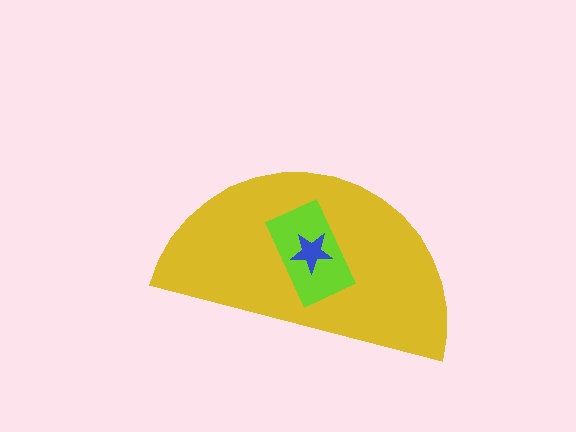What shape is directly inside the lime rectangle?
The blue star.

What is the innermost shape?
The blue star.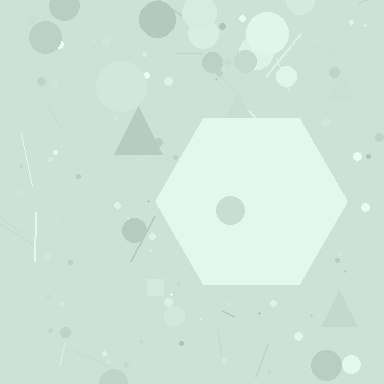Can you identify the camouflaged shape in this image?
The camouflaged shape is a hexagon.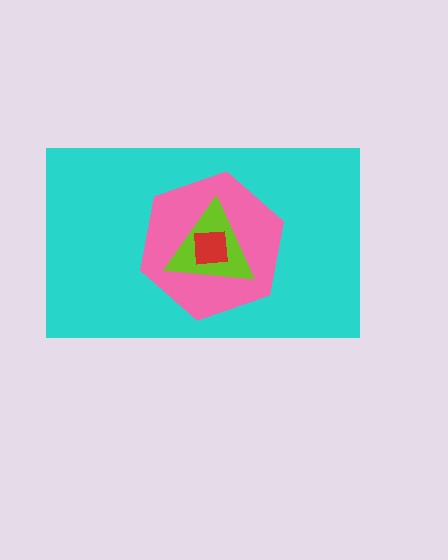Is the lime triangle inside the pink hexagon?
Yes.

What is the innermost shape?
The red square.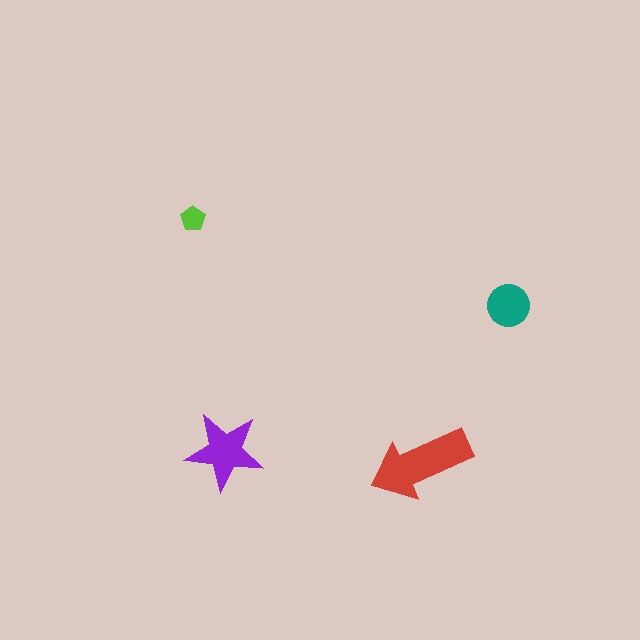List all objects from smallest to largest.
The lime pentagon, the teal circle, the purple star, the red arrow.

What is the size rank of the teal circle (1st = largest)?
3rd.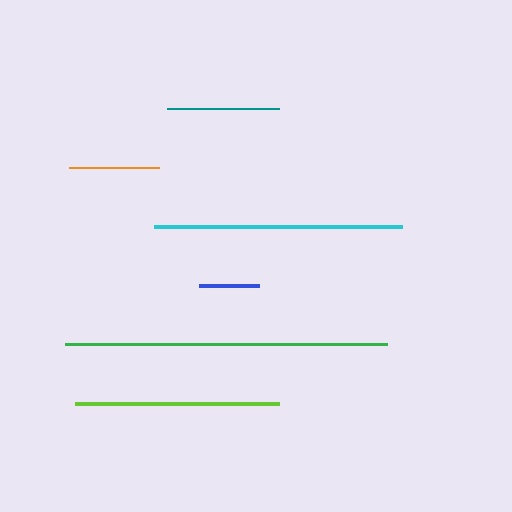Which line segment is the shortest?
The blue line is the shortest at approximately 60 pixels.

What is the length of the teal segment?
The teal segment is approximately 113 pixels long.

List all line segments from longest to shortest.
From longest to shortest: green, cyan, lime, teal, orange, blue.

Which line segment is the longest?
The green line is the longest at approximately 322 pixels.